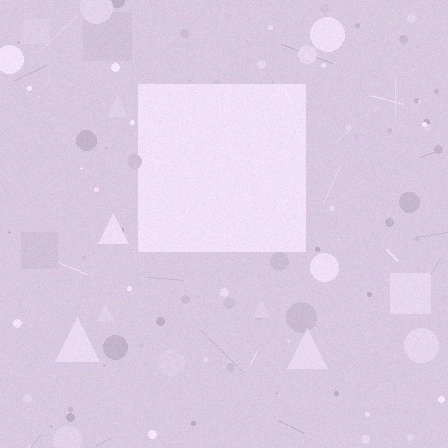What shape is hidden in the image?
A square is hidden in the image.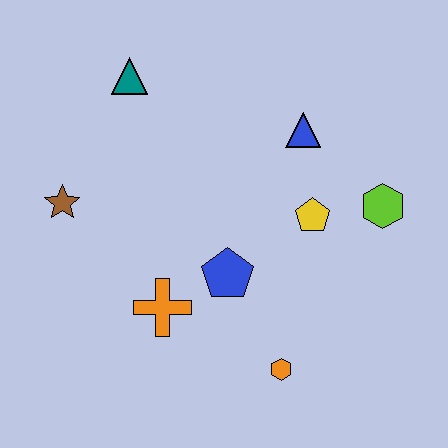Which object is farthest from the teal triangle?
The orange hexagon is farthest from the teal triangle.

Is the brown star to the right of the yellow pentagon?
No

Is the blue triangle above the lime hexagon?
Yes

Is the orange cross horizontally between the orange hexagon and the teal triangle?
Yes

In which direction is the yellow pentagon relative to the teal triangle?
The yellow pentagon is to the right of the teal triangle.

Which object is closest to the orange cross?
The blue pentagon is closest to the orange cross.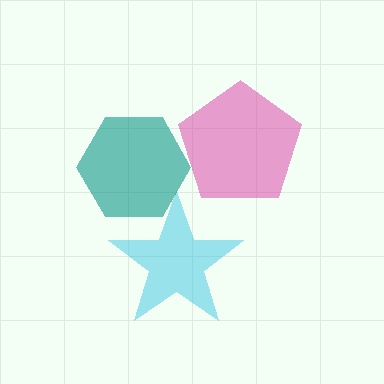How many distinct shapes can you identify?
There are 3 distinct shapes: a cyan star, a teal hexagon, a magenta pentagon.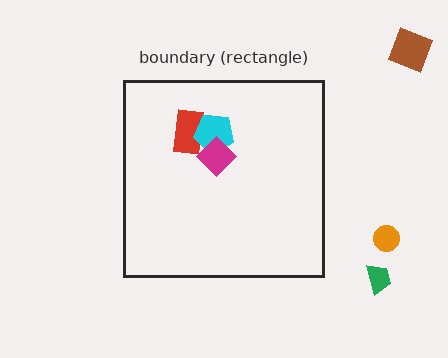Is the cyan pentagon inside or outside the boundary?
Inside.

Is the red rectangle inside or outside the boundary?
Inside.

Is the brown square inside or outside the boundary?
Outside.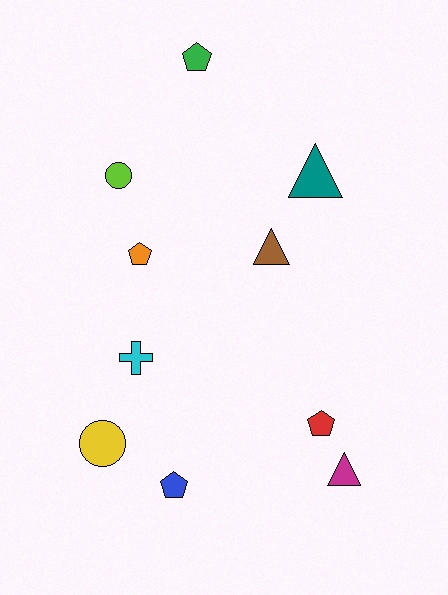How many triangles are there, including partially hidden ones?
There are 3 triangles.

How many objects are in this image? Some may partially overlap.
There are 10 objects.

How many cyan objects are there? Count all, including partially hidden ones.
There is 1 cyan object.